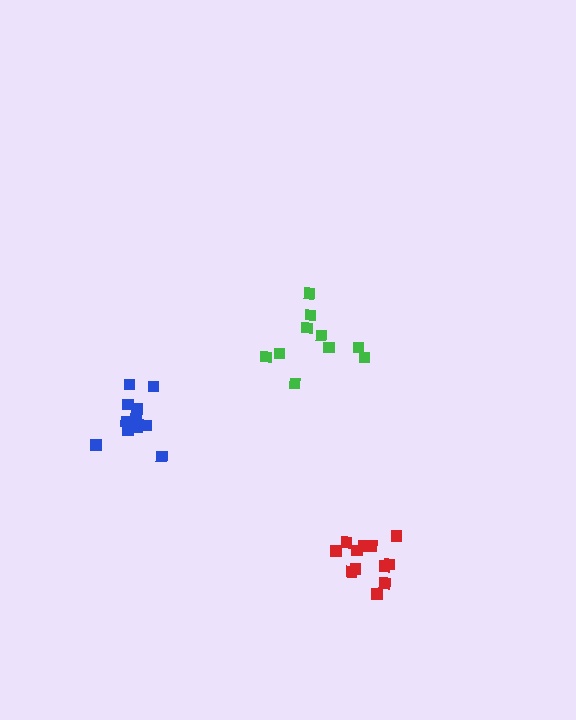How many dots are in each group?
Group 1: 10 dots, Group 2: 11 dots, Group 3: 12 dots (33 total).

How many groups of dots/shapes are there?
There are 3 groups.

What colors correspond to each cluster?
The clusters are colored: green, blue, red.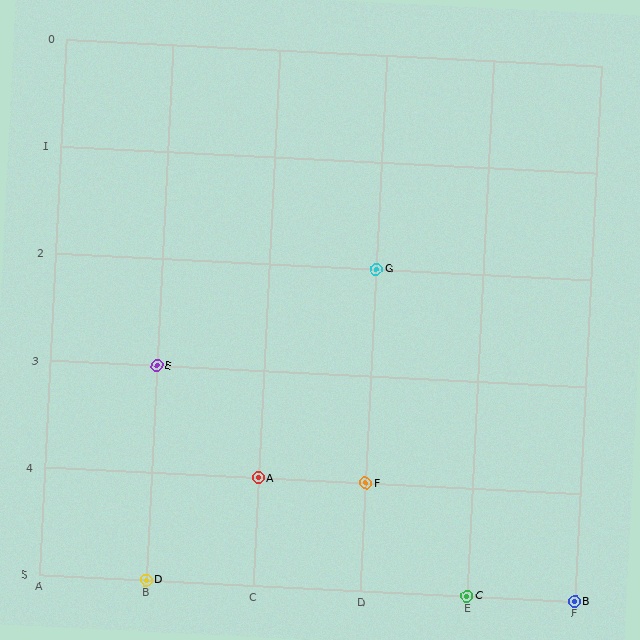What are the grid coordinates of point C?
Point C is at grid coordinates (E, 5).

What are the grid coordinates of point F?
Point F is at grid coordinates (D, 4).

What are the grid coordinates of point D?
Point D is at grid coordinates (B, 5).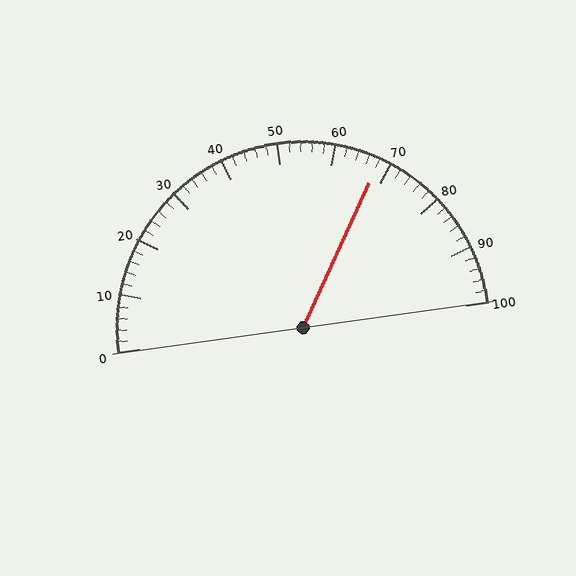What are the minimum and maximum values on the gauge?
The gauge ranges from 0 to 100.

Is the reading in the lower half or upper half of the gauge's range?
The reading is in the upper half of the range (0 to 100).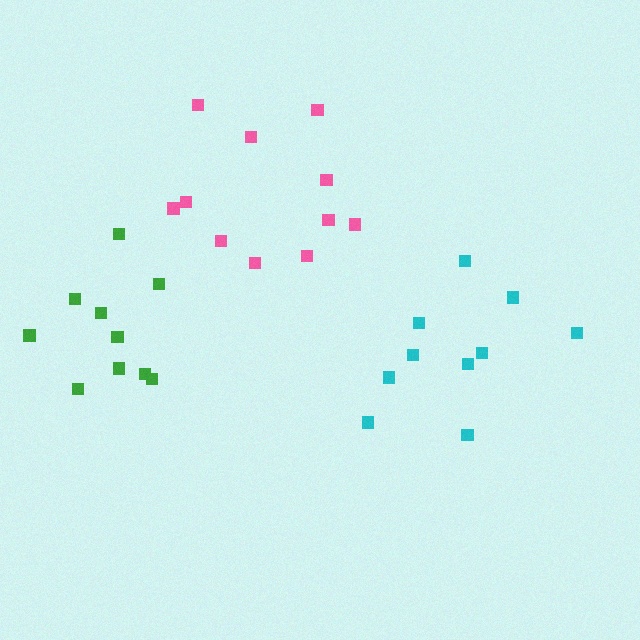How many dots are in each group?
Group 1: 10 dots, Group 2: 10 dots, Group 3: 11 dots (31 total).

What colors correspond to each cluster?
The clusters are colored: cyan, green, pink.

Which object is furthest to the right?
The cyan cluster is rightmost.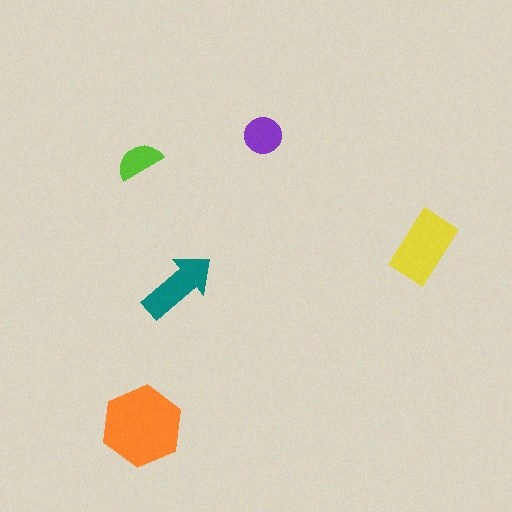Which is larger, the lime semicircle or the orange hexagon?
The orange hexagon.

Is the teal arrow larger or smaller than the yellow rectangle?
Smaller.